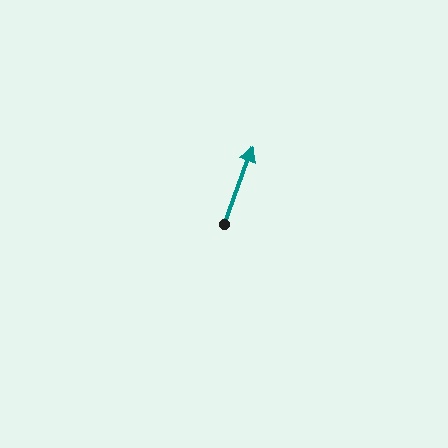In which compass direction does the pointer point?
North.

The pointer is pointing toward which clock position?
Roughly 1 o'clock.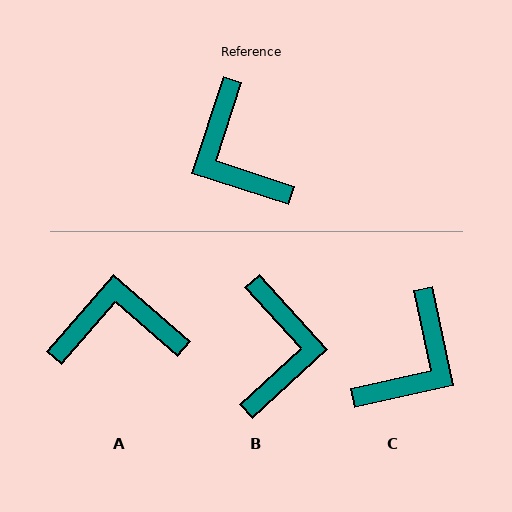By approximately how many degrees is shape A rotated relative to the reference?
Approximately 113 degrees clockwise.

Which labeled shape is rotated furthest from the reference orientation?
B, about 151 degrees away.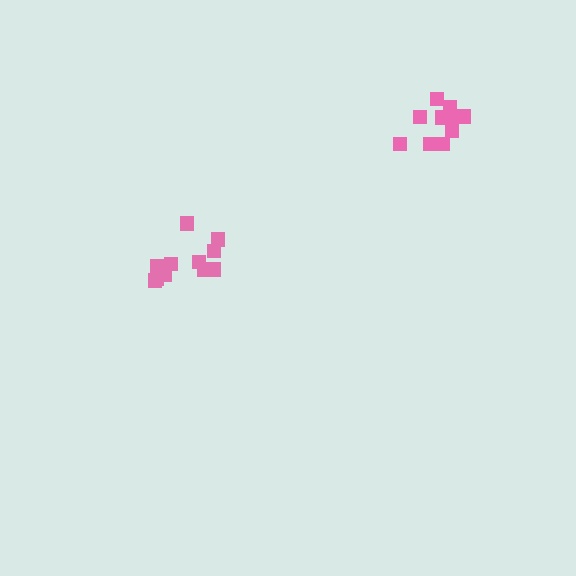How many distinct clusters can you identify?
There are 2 distinct clusters.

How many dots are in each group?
Group 1: 10 dots, Group 2: 11 dots (21 total).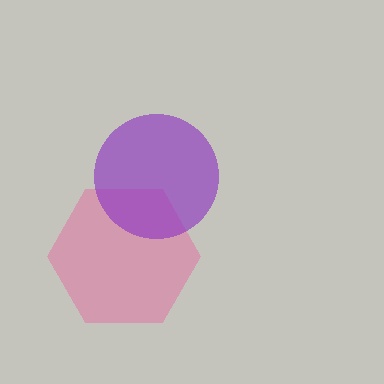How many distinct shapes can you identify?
There are 2 distinct shapes: a pink hexagon, a purple circle.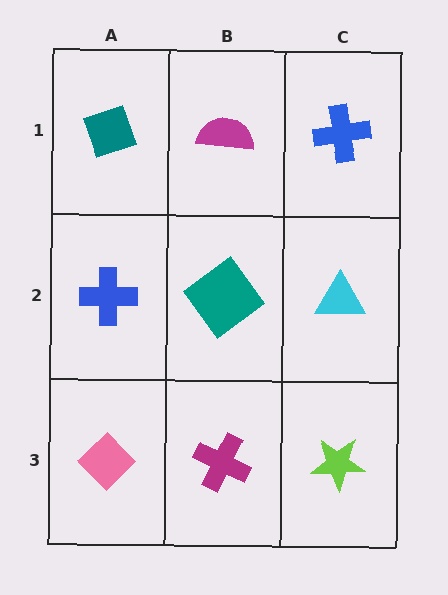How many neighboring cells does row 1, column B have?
3.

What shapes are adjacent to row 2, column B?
A magenta semicircle (row 1, column B), a magenta cross (row 3, column B), a blue cross (row 2, column A), a cyan triangle (row 2, column C).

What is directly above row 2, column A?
A teal diamond.